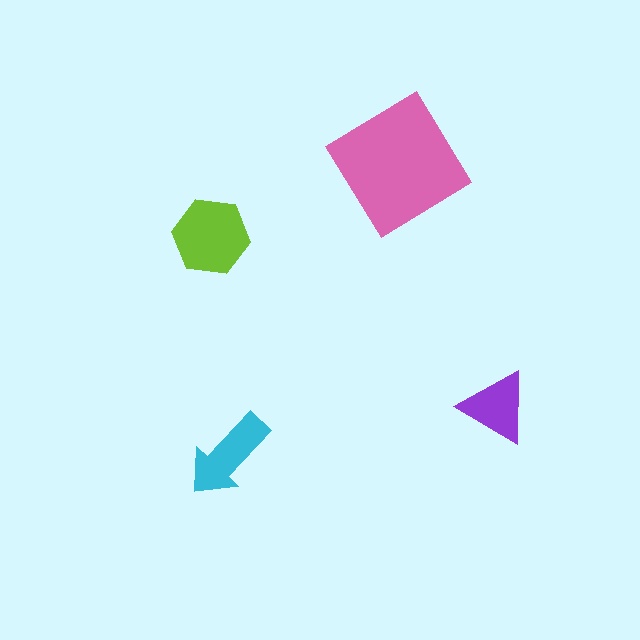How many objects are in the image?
There are 4 objects in the image.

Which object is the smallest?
The purple triangle.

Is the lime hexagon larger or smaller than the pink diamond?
Smaller.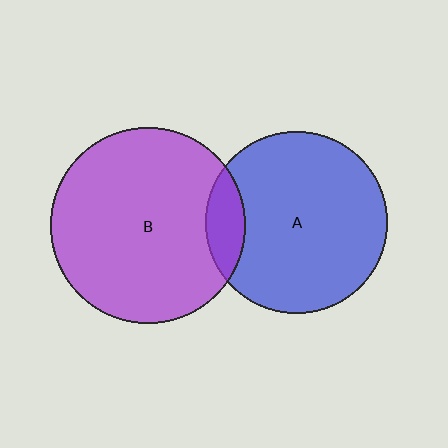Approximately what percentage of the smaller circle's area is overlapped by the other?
Approximately 10%.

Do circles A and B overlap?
Yes.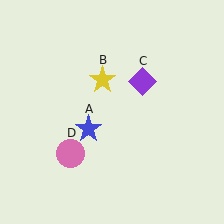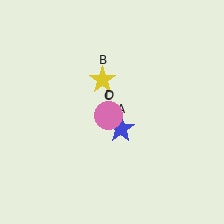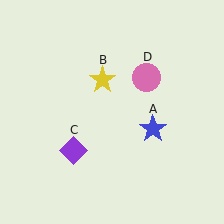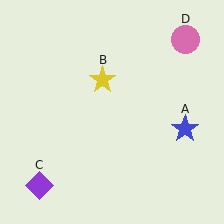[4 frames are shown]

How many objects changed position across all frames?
3 objects changed position: blue star (object A), purple diamond (object C), pink circle (object D).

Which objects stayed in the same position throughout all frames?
Yellow star (object B) remained stationary.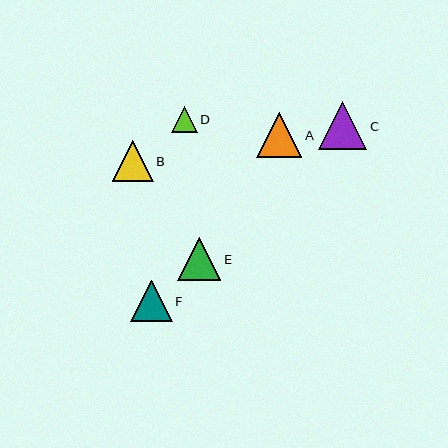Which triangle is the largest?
Triangle C is the largest with a size of approximately 48 pixels.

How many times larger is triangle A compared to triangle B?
Triangle A is approximately 1.1 times the size of triangle B.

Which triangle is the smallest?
Triangle D is the smallest with a size of approximately 26 pixels.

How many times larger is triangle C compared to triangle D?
Triangle C is approximately 1.9 times the size of triangle D.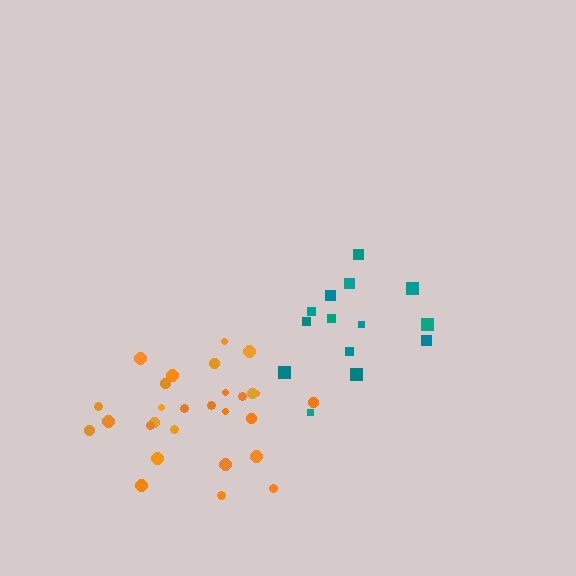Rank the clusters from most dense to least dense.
orange, teal.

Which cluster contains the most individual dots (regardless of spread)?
Orange (28).